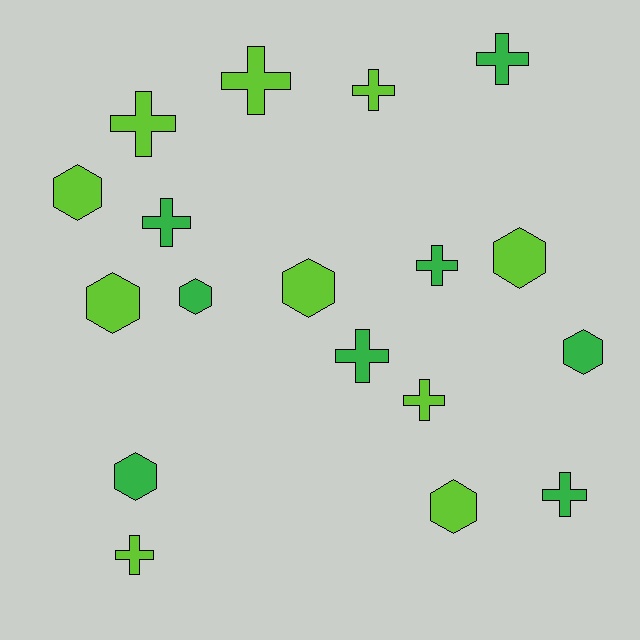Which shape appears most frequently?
Cross, with 10 objects.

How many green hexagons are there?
There are 3 green hexagons.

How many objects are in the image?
There are 18 objects.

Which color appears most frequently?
Lime, with 10 objects.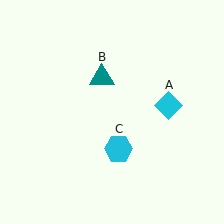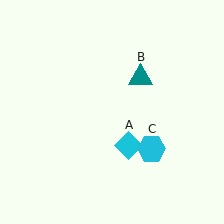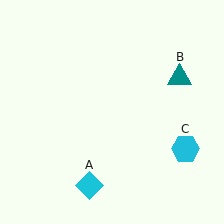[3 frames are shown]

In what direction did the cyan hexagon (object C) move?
The cyan hexagon (object C) moved right.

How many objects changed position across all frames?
3 objects changed position: cyan diamond (object A), teal triangle (object B), cyan hexagon (object C).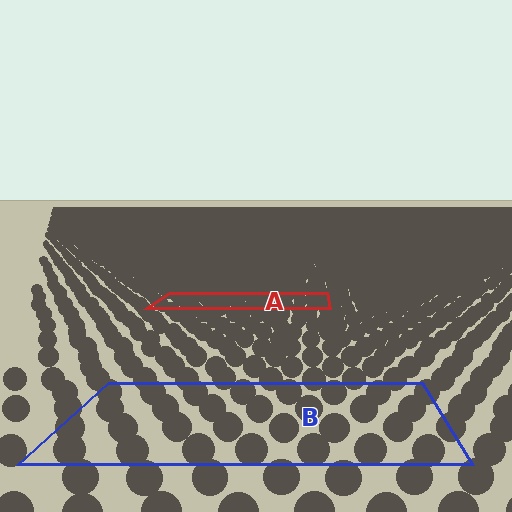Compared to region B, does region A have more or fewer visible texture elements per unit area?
Region A has more texture elements per unit area — they are packed more densely because it is farther away.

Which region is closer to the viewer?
Region B is closer. The texture elements there are larger and more spread out.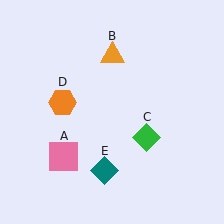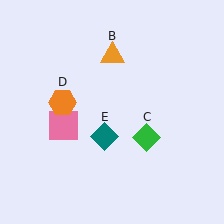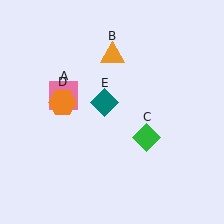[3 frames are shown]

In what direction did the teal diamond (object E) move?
The teal diamond (object E) moved up.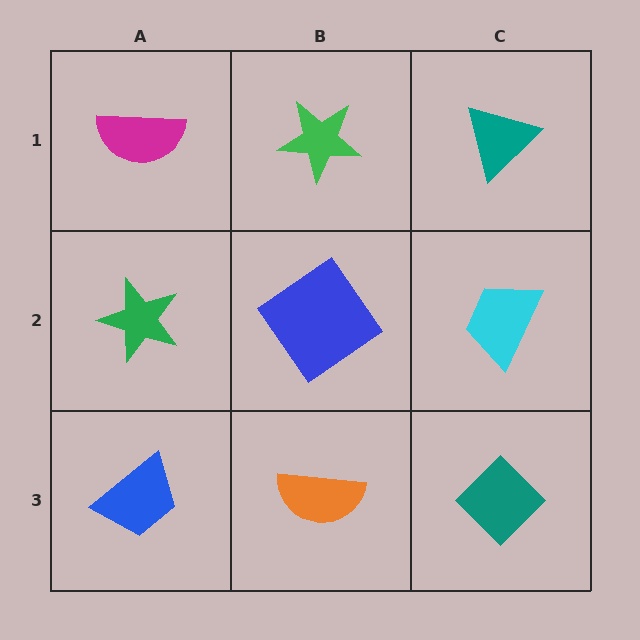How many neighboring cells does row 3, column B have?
3.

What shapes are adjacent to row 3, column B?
A blue diamond (row 2, column B), a blue trapezoid (row 3, column A), a teal diamond (row 3, column C).